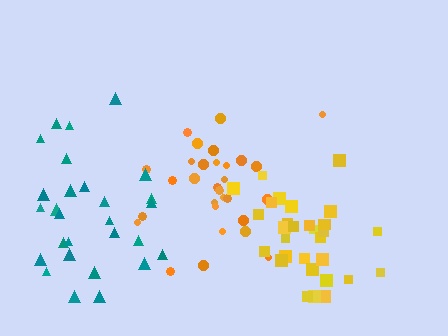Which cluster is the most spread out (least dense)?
Teal.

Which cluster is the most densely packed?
Yellow.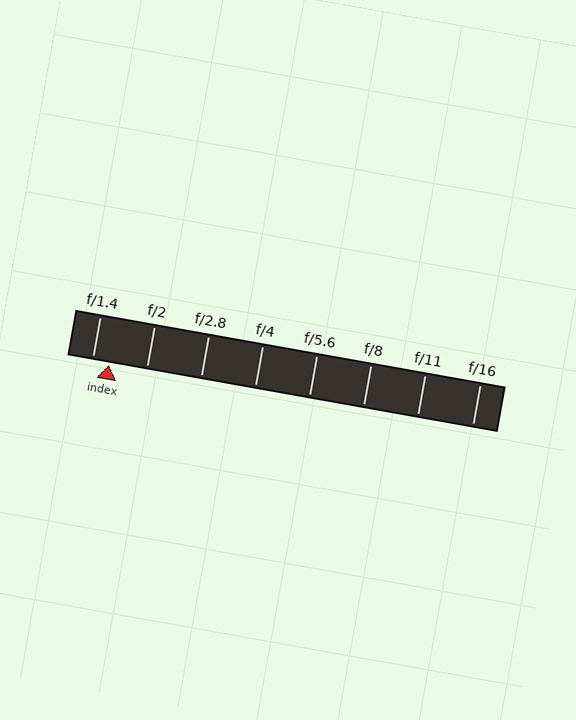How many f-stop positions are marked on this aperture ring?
There are 8 f-stop positions marked.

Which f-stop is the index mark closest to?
The index mark is closest to f/1.4.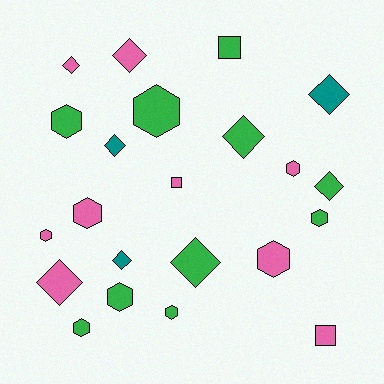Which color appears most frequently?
Green, with 10 objects.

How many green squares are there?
There is 1 green square.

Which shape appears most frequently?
Hexagon, with 10 objects.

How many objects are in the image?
There are 22 objects.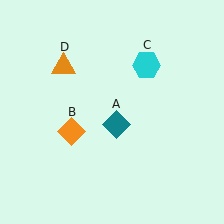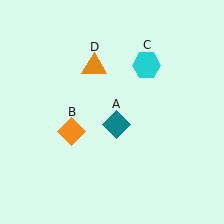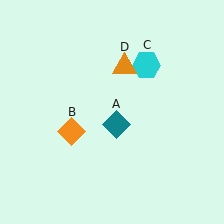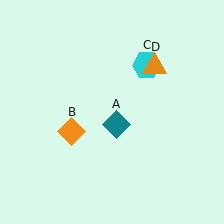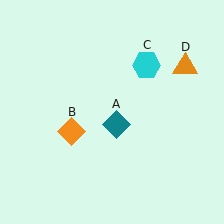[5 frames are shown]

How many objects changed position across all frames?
1 object changed position: orange triangle (object D).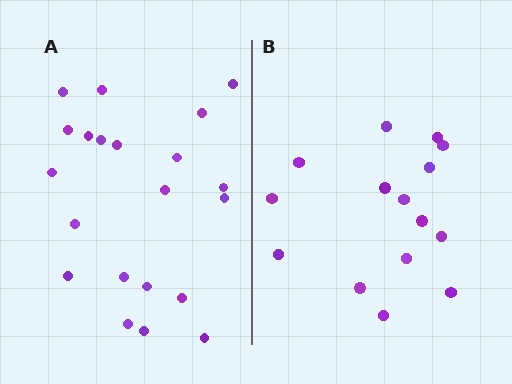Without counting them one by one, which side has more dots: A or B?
Region A (the left region) has more dots.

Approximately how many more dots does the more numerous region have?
Region A has about 6 more dots than region B.